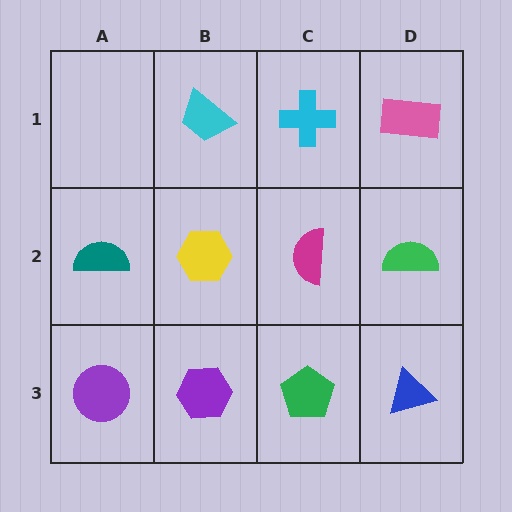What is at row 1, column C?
A cyan cross.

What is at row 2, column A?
A teal semicircle.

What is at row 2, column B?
A yellow hexagon.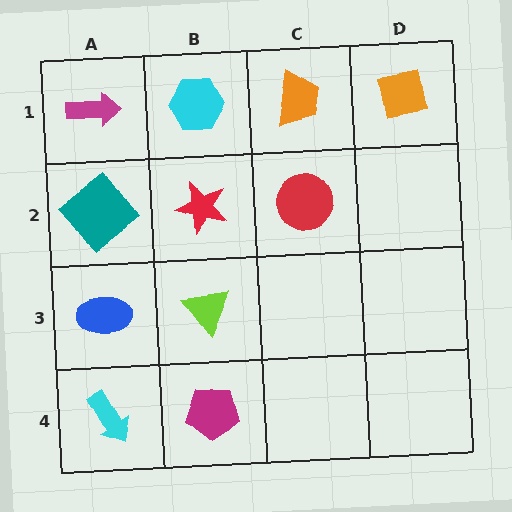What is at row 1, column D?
An orange square.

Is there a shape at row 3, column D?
No, that cell is empty.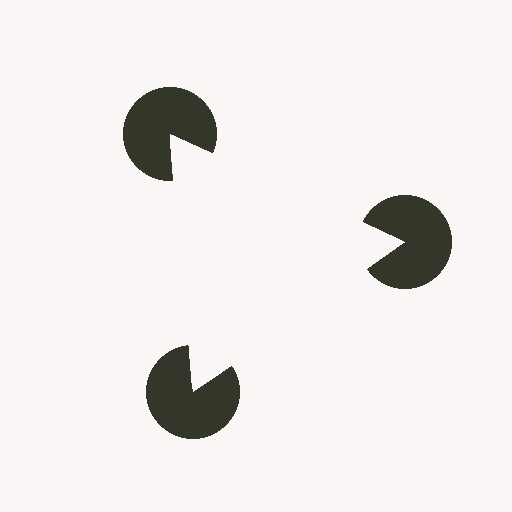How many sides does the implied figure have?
3 sides.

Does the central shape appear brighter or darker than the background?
It typically appears slightly brighter than the background, even though no actual brightness change is drawn.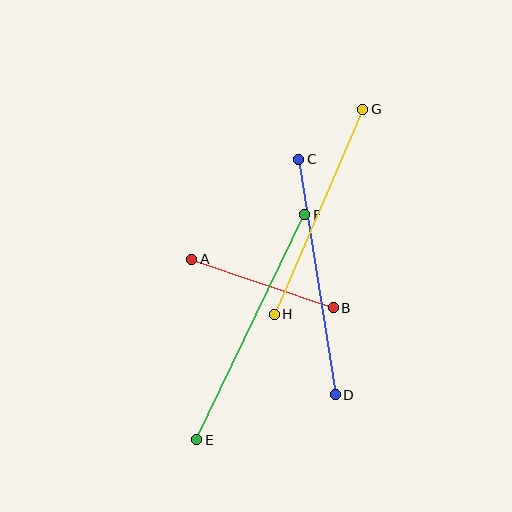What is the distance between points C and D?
The distance is approximately 238 pixels.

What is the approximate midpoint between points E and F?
The midpoint is at approximately (251, 327) pixels.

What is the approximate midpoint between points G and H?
The midpoint is at approximately (319, 212) pixels.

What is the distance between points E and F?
The distance is approximately 250 pixels.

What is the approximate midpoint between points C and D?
The midpoint is at approximately (317, 277) pixels.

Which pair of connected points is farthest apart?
Points E and F are farthest apart.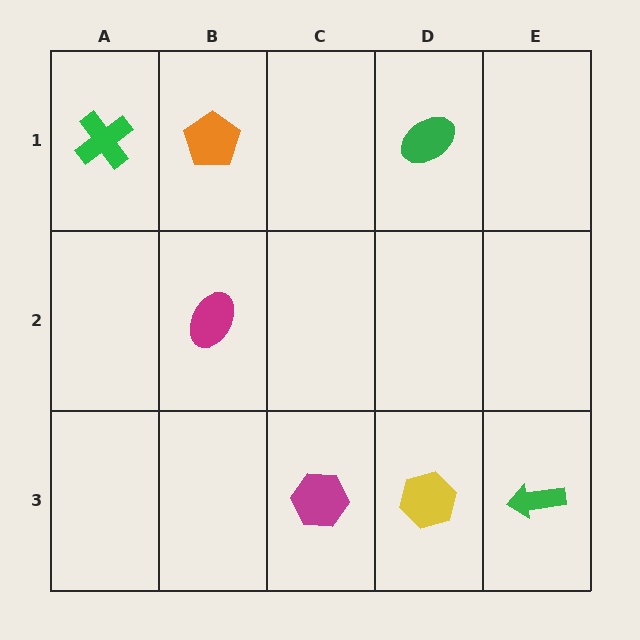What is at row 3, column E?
A green arrow.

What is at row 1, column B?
An orange pentagon.